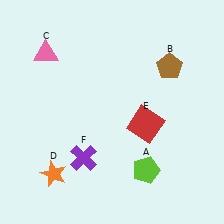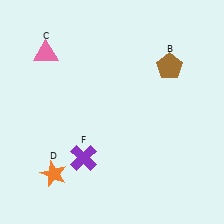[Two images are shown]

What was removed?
The lime pentagon (A), the red square (E) were removed in Image 2.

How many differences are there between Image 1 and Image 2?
There are 2 differences between the two images.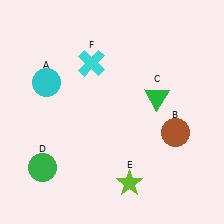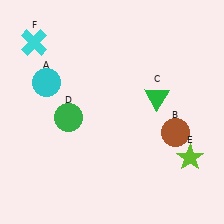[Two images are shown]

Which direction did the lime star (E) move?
The lime star (E) moved right.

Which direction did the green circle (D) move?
The green circle (D) moved up.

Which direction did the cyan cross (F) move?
The cyan cross (F) moved left.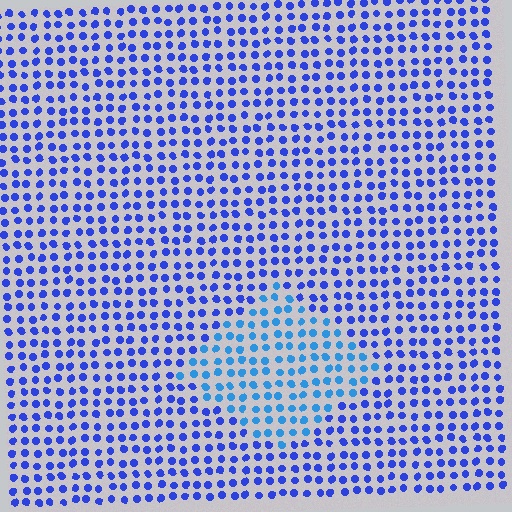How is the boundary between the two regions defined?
The boundary is defined purely by a slight shift in hue (about 28 degrees). Spacing, size, and orientation are identical on both sides.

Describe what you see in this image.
The image is filled with small blue elements in a uniform arrangement. A diamond-shaped region is visible where the elements are tinted to a slightly different hue, forming a subtle color boundary.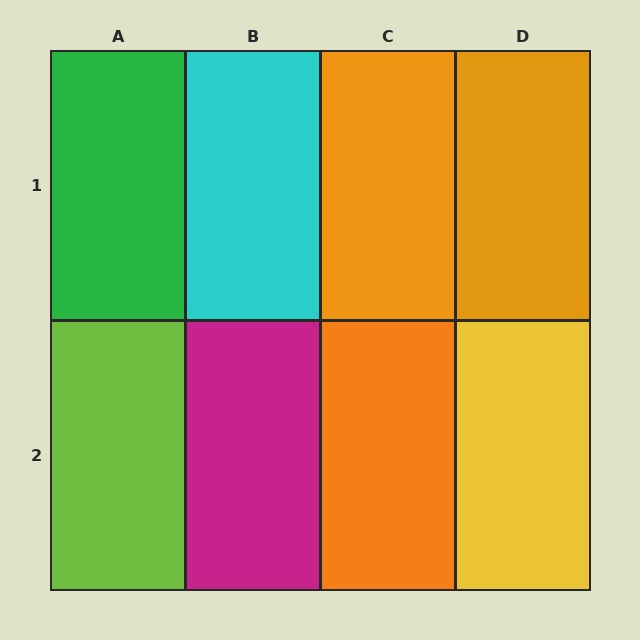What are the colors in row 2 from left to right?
Lime, magenta, orange, yellow.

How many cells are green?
1 cell is green.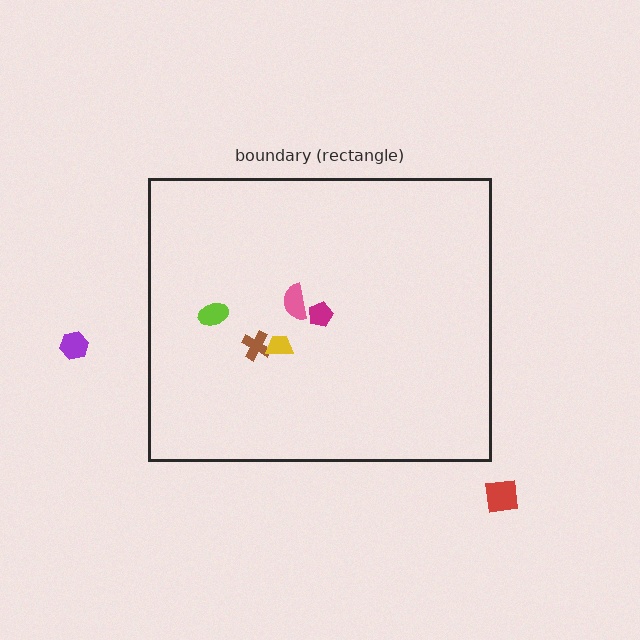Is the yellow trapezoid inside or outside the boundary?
Inside.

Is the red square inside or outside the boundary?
Outside.